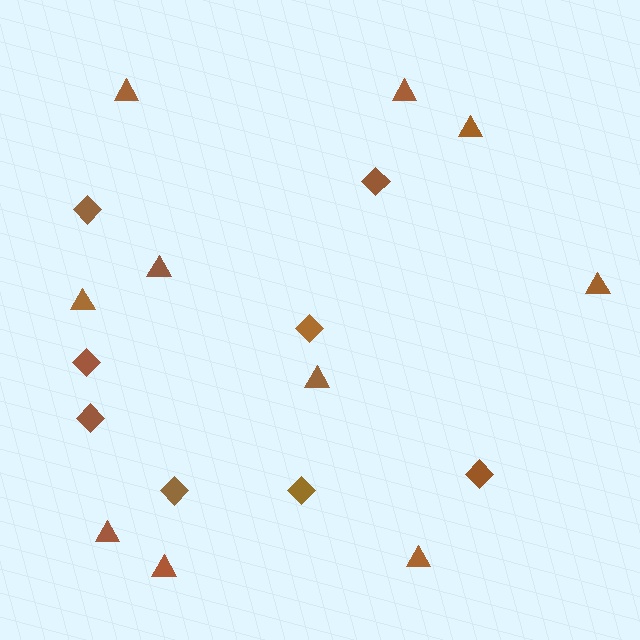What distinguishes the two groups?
There are 2 groups: one group of diamonds (8) and one group of triangles (10).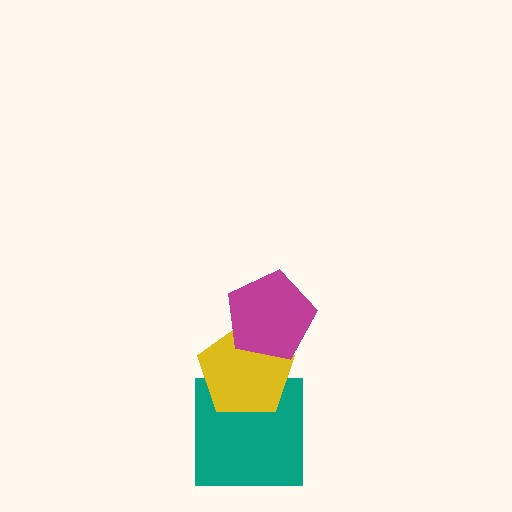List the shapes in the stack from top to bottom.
From top to bottom: the magenta pentagon, the yellow pentagon, the teal square.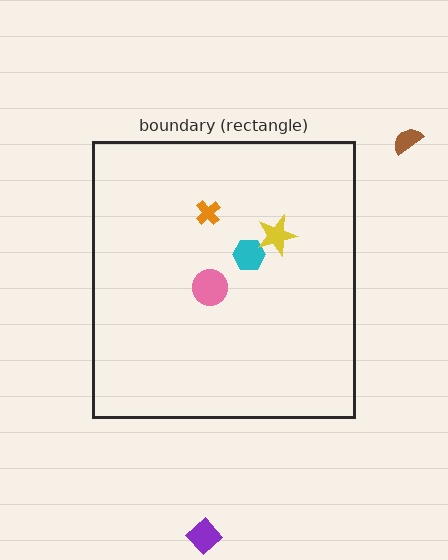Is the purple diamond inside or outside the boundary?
Outside.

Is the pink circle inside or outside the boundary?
Inside.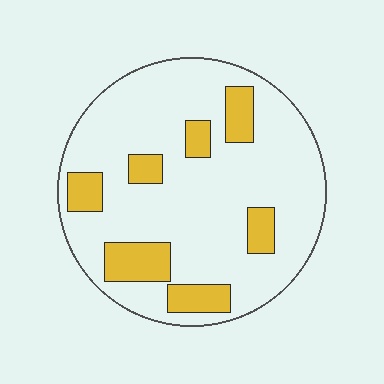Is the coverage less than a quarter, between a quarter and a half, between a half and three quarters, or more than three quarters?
Less than a quarter.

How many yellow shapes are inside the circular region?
7.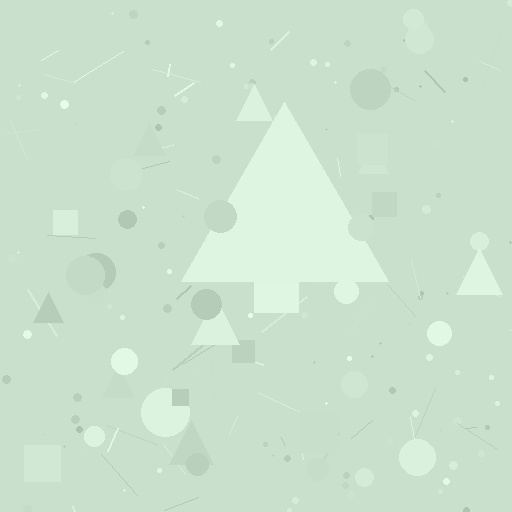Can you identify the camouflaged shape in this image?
The camouflaged shape is a triangle.